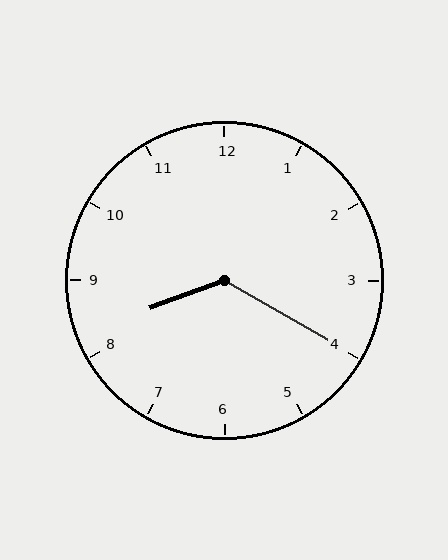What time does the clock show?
8:20.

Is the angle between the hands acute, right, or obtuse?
It is obtuse.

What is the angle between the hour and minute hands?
Approximately 130 degrees.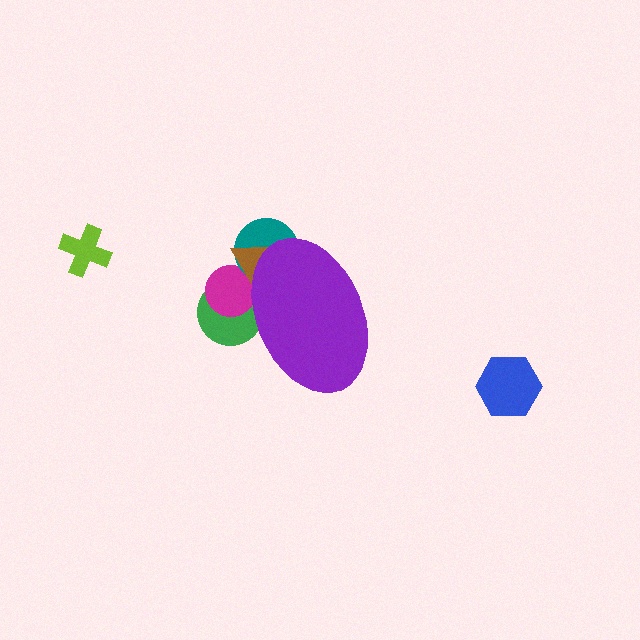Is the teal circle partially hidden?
Yes, the teal circle is partially hidden behind the purple ellipse.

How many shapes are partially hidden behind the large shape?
4 shapes are partially hidden.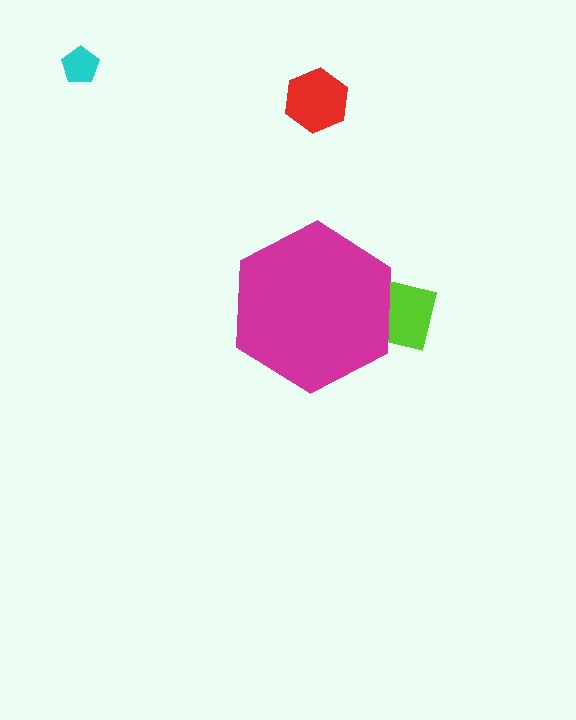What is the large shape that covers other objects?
A magenta hexagon.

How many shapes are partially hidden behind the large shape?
1 shape is partially hidden.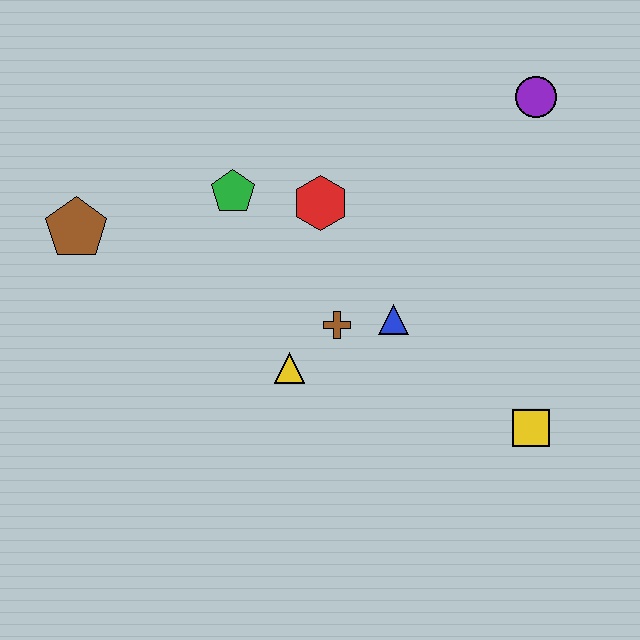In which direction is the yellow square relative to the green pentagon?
The yellow square is to the right of the green pentagon.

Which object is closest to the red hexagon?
The green pentagon is closest to the red hexagon.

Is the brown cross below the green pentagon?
Yes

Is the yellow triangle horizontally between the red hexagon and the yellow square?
No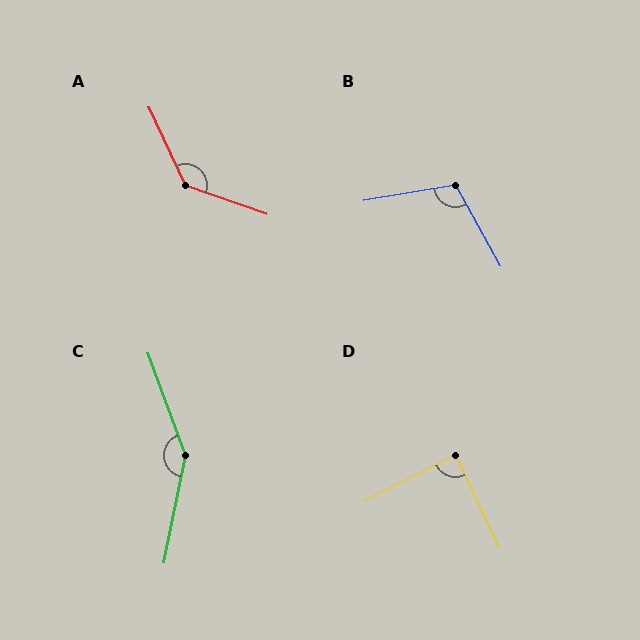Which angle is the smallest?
D, at approximately 88 degrees.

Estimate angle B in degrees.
Approximately 110 degrees.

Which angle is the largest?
C, at approximately 149 degrees.